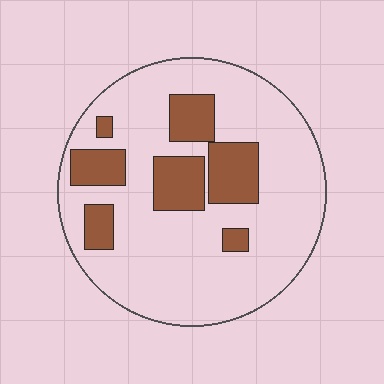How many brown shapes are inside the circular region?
7.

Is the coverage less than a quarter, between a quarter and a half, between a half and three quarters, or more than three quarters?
Less than a quarter.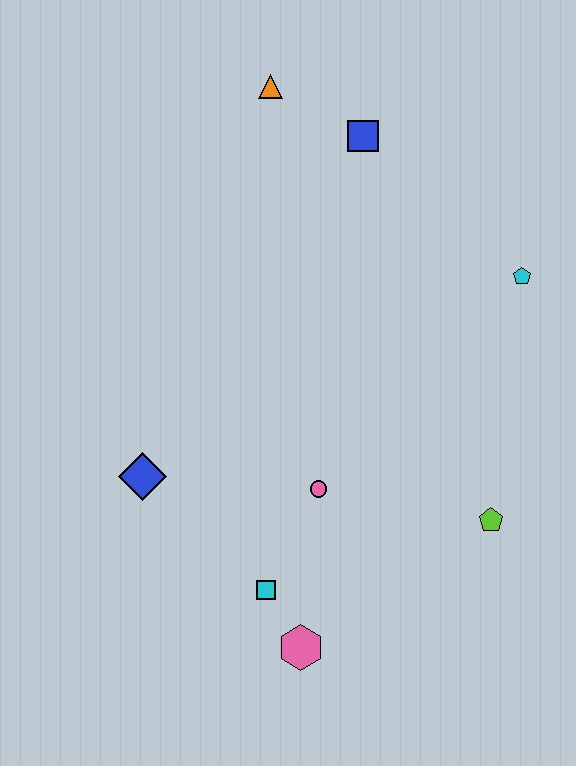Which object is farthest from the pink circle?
The orange triangle is farthest from the pink circle.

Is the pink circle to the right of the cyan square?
Yes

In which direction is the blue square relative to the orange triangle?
The blue square is to the right of the orange triangle.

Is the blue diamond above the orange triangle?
No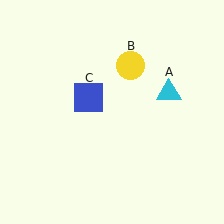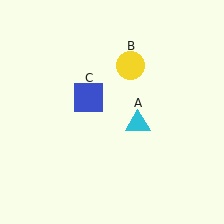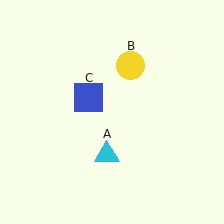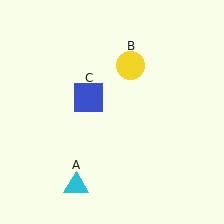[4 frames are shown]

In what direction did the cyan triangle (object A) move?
The cyan triangle (object A) moved down and to the left.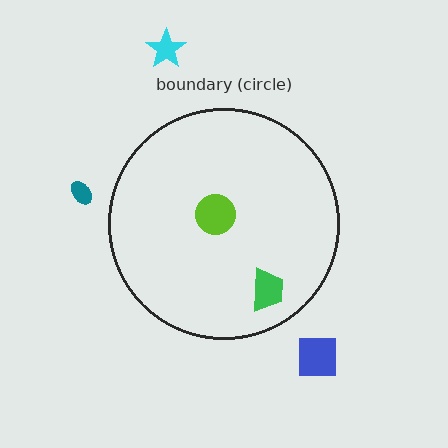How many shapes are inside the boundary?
2 inside, 3 outside.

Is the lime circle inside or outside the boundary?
Inside.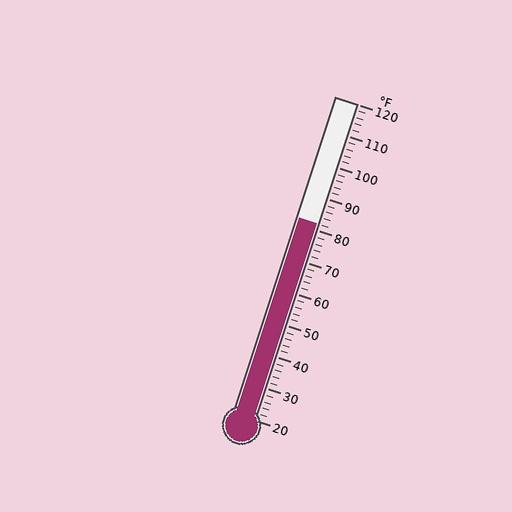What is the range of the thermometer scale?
The thermometer scale ranges from 20°F to 120°F.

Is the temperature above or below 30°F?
The temperature is above 30°F.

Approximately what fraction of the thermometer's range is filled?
The thermometer is filled to approximately 60% of its range.